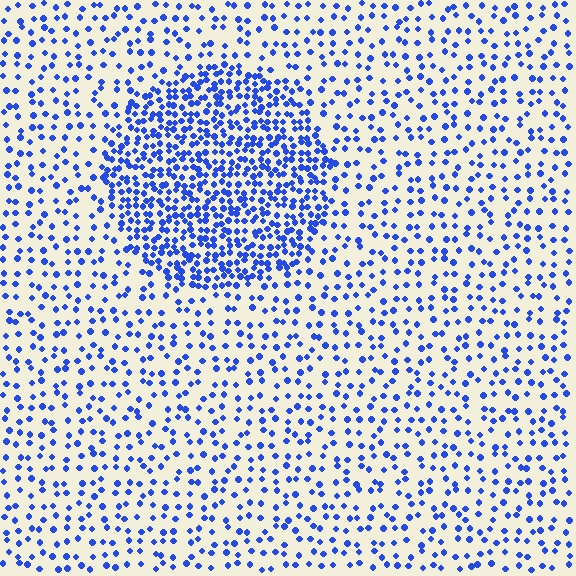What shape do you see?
I see a circle.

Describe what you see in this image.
The image contains small blue elements arranged at two different densities. A circle-shaped region is visible where the elements are more densely packed than the surrounding area.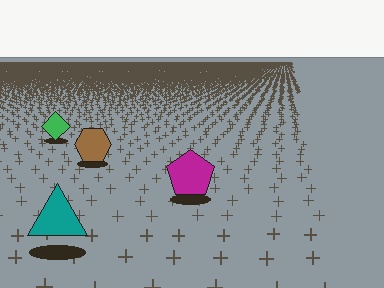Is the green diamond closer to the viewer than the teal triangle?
No. The teal triangle is closer — you can tell from the texture gradient: the ground texture is coarser near it.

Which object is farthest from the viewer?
The green diamond is farthest from the viewer. It appears smaller and the ground texture around it is denser.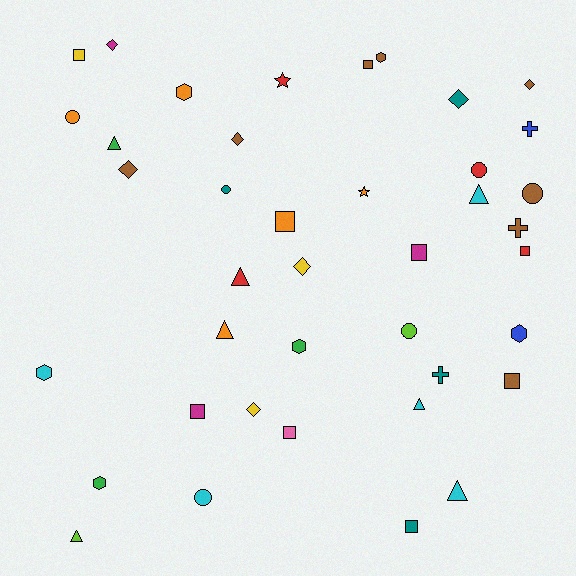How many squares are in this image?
There are 9 squares.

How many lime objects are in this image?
There are 2 lime objects.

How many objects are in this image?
There are 40 objects.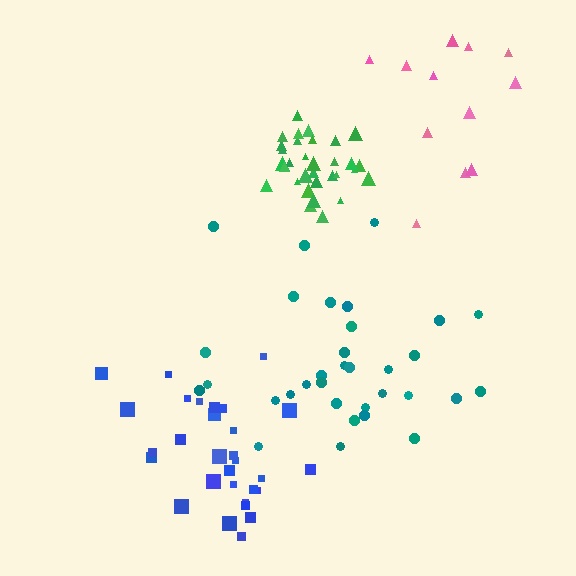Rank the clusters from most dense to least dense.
green, blue, teal, pink.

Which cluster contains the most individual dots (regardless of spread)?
Green (33).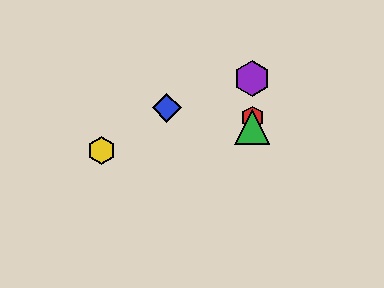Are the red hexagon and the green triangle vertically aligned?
Yes, both are at x≈252.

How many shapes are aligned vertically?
3 shapes (the red hexagon, the green triangle, the purple hexagon) are aligned vertically.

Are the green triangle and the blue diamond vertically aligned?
No, the green triangle is at x≈252 and the blue diamond is at x≈167.